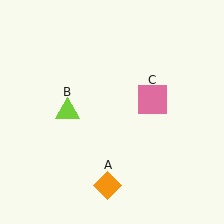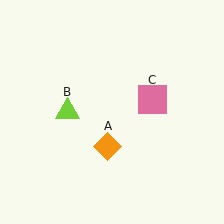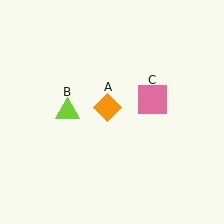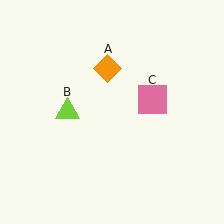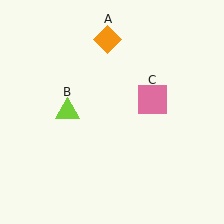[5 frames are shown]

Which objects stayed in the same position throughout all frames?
Lime triangle (object B) and pink square (object C) remained stationary.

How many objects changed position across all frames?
1 object changed position: orange diamond (object A).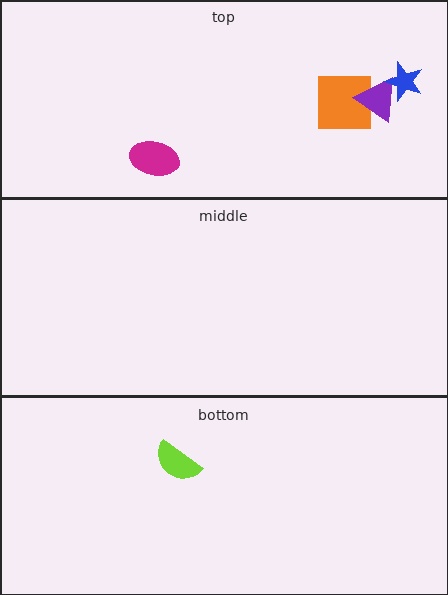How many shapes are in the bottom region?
1.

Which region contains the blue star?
The top region.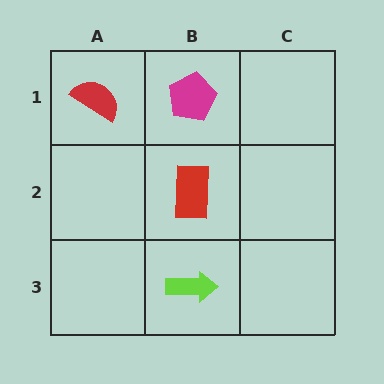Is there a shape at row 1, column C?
No, that cell is empty.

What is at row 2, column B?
A red rectangle.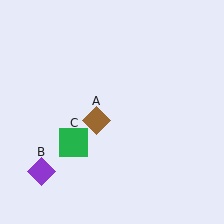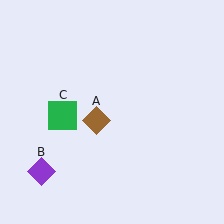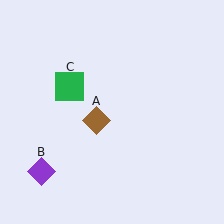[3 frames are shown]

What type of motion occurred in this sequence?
The green square (object C) rotated clockwise around the center of the scene.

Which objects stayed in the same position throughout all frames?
Brown diamond (object A) and purple diamond (object B) remained stationary.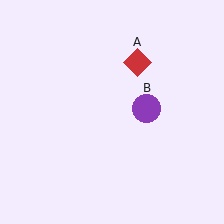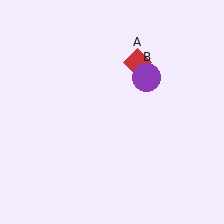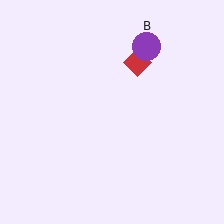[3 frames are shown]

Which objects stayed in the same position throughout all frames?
Red diamond (object A) remained stationary.